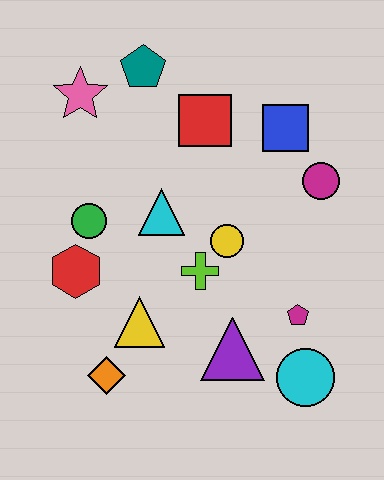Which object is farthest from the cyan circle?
The pink star is farthest from the cyan circle.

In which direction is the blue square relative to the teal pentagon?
The blue square is to the right of the teal pentagon.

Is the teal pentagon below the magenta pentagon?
No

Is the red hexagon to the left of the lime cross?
Yes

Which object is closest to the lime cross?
The yellow circle is closest to the lime cross.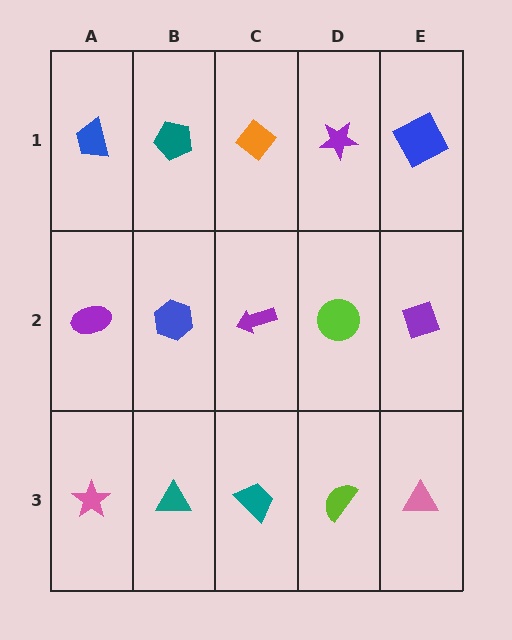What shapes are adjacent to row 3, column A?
A purple ellipse (row 2, column A), a teal triangle (row 3, column B).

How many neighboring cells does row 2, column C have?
4.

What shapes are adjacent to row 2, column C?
An orange diamond (row 1, column C), a teal trapezoid (row 3, column C), a blue hexagon (row 2, column B), a lime circle (row 2, column D).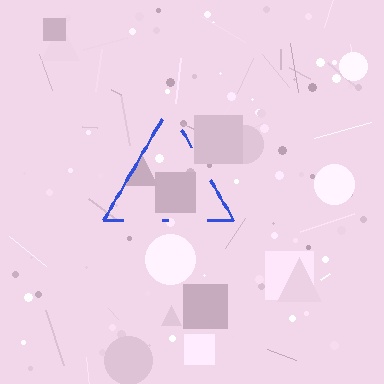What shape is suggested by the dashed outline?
The dashed outline suggests a triangle.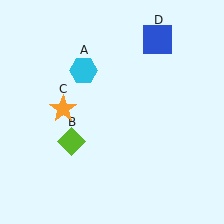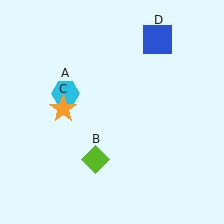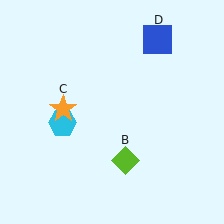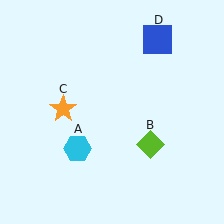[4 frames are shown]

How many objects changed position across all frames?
2 objects changed position: cyan hexagon (object A), lime diamond (object B).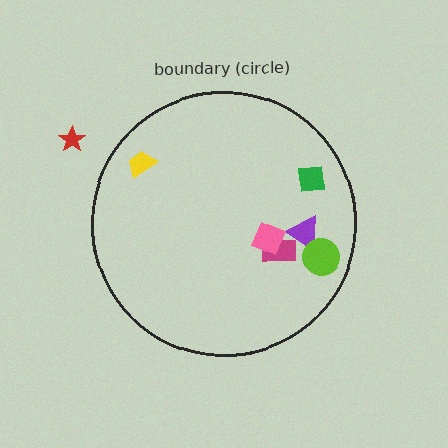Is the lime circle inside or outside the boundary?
Inside.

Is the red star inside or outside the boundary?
Outside.